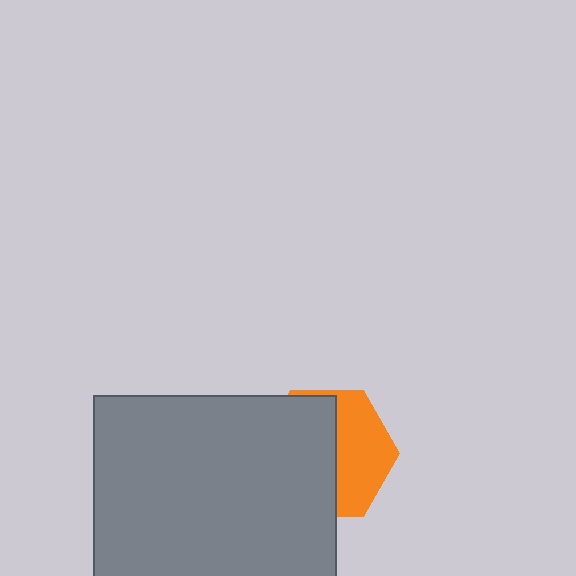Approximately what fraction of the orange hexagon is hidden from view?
Roughly 58% of the orange hexagon is hidden behind the gray rectangle.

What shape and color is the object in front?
The object in front is a gray rectangle.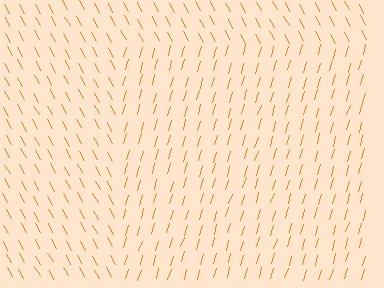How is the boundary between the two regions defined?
The boundary is defined purely by a change in line orientation (approximately 45 degrees difference). All lines are the same color and thickness.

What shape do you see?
I see a rectangle.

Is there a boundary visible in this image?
Yes, there is a texture boundary formed by a change in line orientation.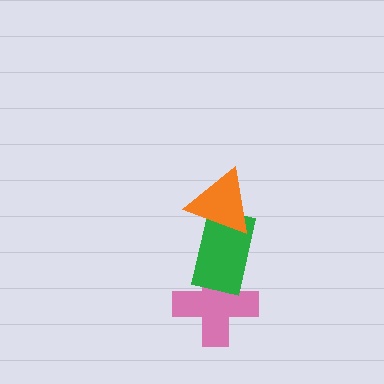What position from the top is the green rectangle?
The green rectangle is 2nd from the top.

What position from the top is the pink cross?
The pink cross is 3rd from the top.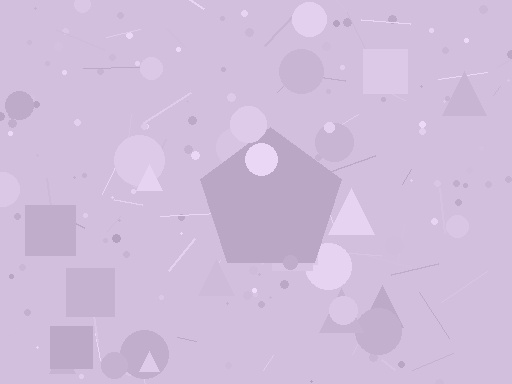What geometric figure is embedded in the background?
A pentagon is embedded in the background.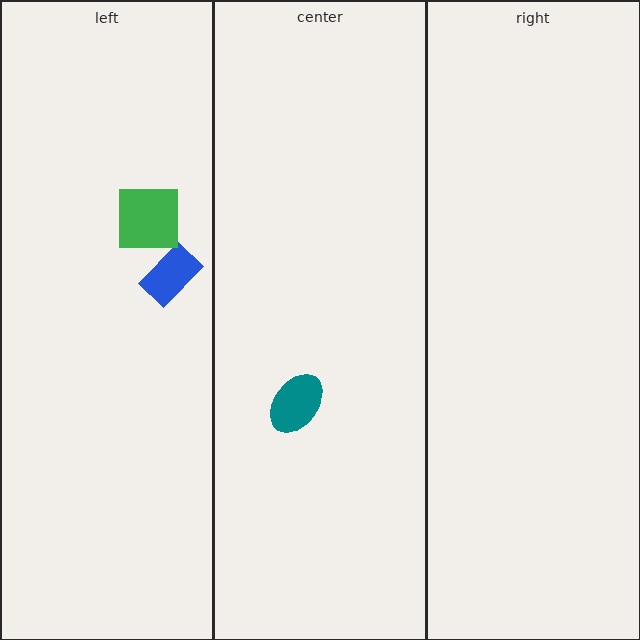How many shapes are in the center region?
1.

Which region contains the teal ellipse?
The center region.